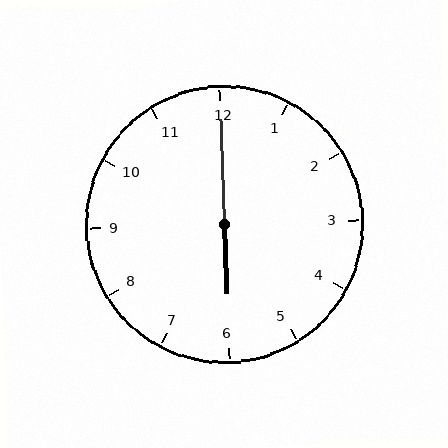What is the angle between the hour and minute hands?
Approximately 180 degrees.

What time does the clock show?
6:00.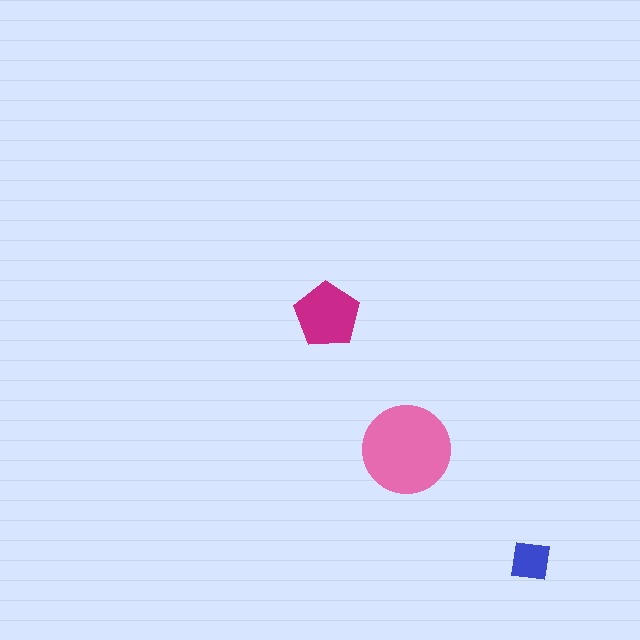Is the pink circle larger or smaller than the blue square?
Larger.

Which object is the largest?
The pink circle.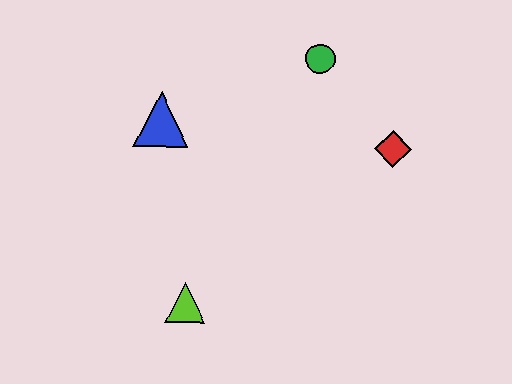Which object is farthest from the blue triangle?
The red diamond is farthest from the blue triangle.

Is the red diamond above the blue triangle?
No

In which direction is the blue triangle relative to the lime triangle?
The blue triangle is above the lime triangle.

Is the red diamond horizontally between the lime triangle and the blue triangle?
No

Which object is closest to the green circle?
The red diamond is closest to the green circle.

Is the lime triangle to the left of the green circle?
Yes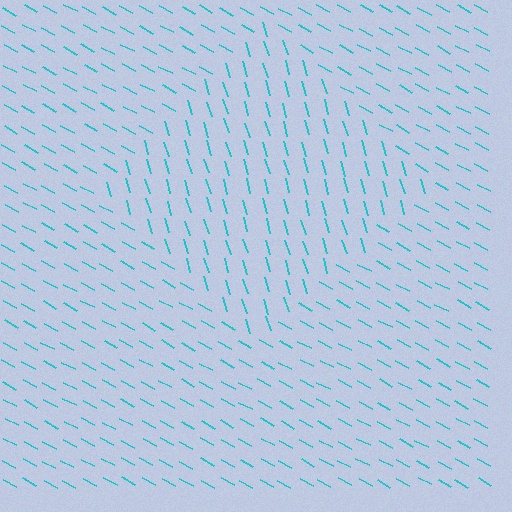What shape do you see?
I see a diamond.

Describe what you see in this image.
The image is filled with small cyan line segments. A diamond region in the image has lines oriented differently from the surrounding lines, creating a visible texture boundary.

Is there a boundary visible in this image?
Yes, there is a texture boundary formed by a change in line orientation.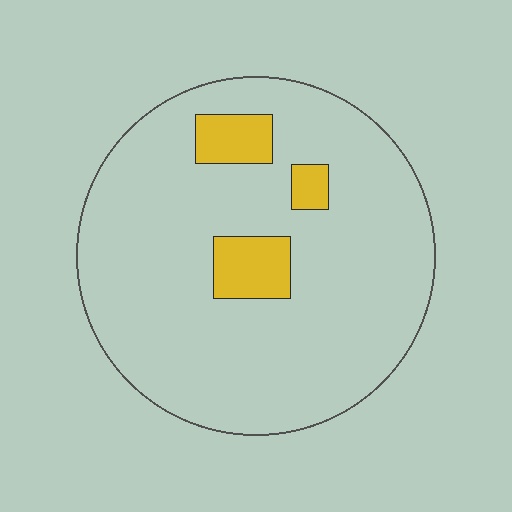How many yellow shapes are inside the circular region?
3.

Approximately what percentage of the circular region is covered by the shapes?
Approximately 10%.